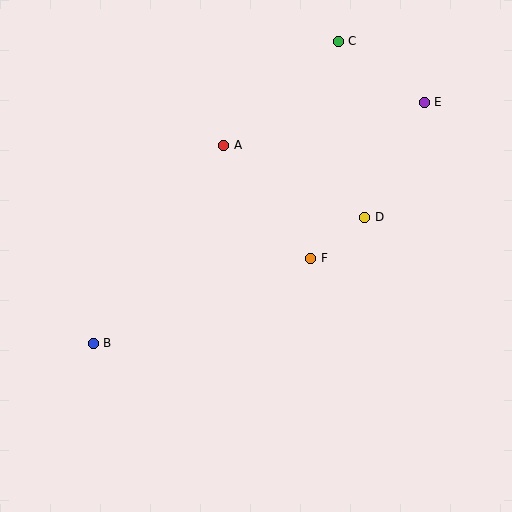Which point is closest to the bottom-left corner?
Point B is closest to the bottom-left corner.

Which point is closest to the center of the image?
Point F at (311, 258) is closest to the center.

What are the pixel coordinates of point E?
Point E is at (424, 102).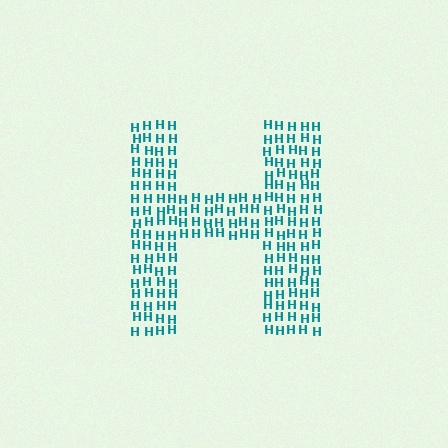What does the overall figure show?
The overall figure shows the letter H.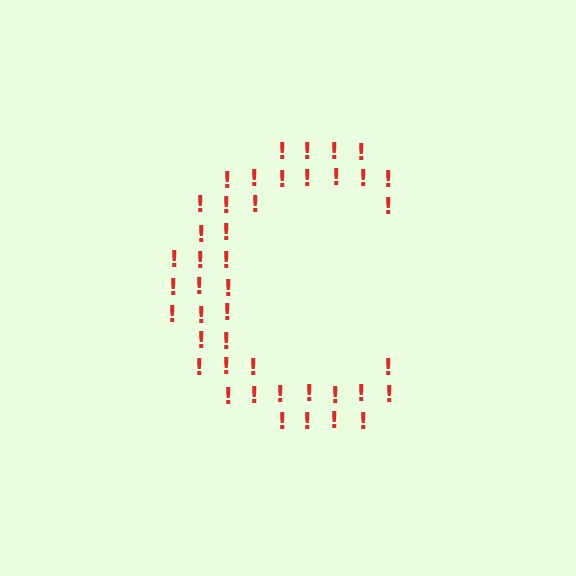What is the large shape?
The large shape is the letter C.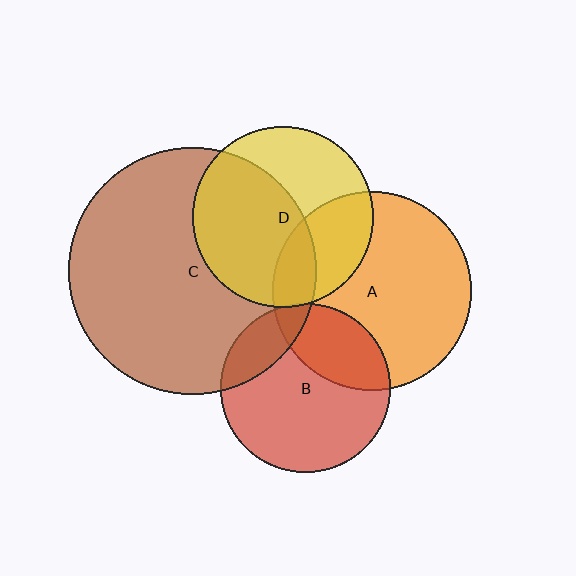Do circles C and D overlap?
Yes.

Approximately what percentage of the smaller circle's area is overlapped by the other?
Approximately 55%.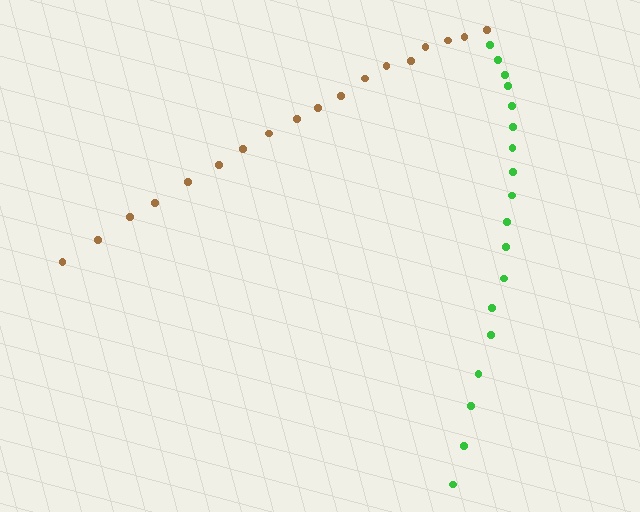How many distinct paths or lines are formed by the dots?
There are 2 distinct paths.